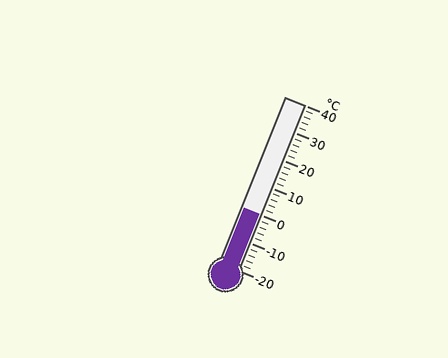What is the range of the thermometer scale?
The thermometer scale ranges from -20°C to 40°C.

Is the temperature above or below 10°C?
The temperature is below 10°C.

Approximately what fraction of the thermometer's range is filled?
The thermometer is filled to approximately 35% of its range.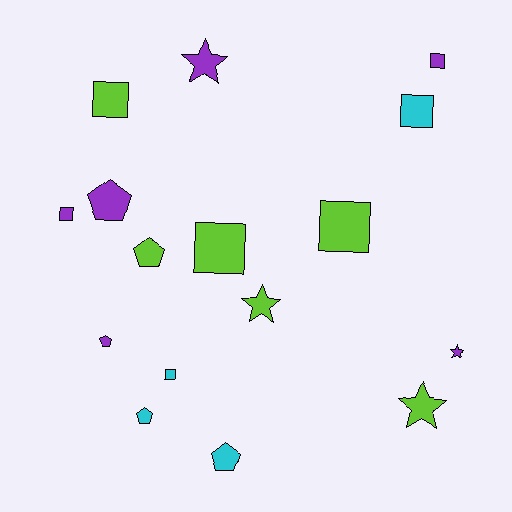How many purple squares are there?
There are 2 purple squares.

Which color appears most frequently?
Purple, with 6 objects.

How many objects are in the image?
There are 16 objects.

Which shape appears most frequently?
Square, with 7 objects.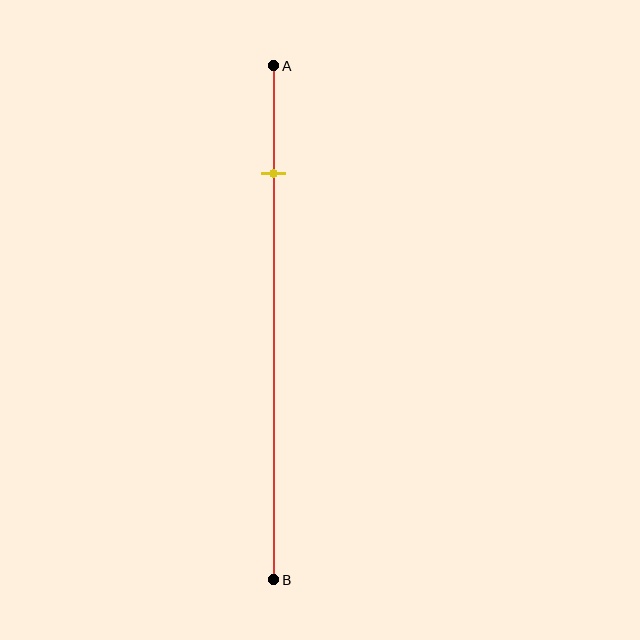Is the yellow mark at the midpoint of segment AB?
No, the mark is at about 20% from A, not at the 50% midpoint.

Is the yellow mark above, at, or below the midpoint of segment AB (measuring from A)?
The yellow mark is above the midpoint of segment AB.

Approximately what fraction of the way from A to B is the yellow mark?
The yellow mark is approximately 20% of the way from A to B.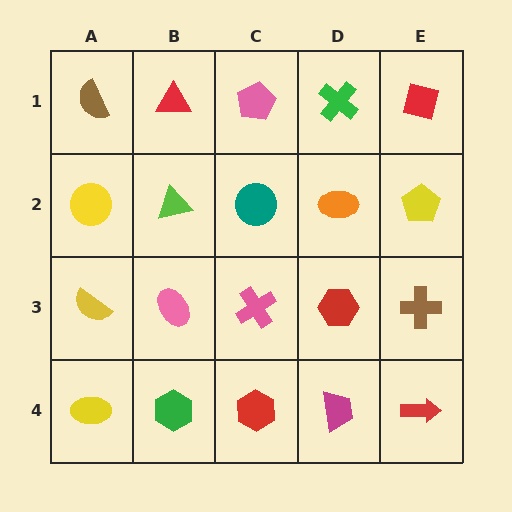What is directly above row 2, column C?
A pink pentagon.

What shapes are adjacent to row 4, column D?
A red hexagon (row 3, column D), a red hexagon (row 4, column C), a red arrow (row 4, column E).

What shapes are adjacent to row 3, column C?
A teal circle (row 2, column C), a red hexagon (row 4, column C), a pink ellipse (row 3, column B), a red hexagon (row 3, column D).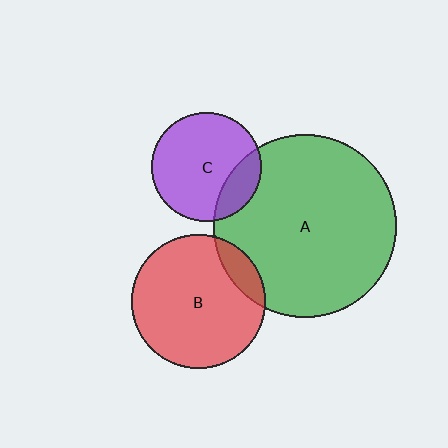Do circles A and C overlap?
Yes.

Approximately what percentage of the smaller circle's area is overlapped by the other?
Approximately 20%.